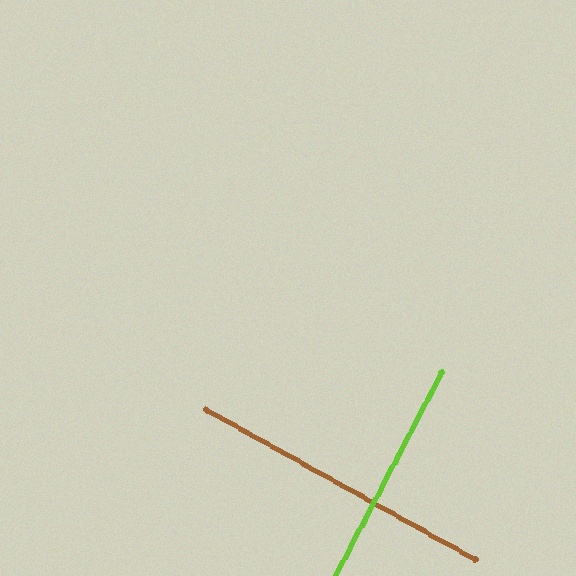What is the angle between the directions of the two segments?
Approximately 88 degrees.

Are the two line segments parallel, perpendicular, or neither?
Perpendicular — they meet at approximately 88°.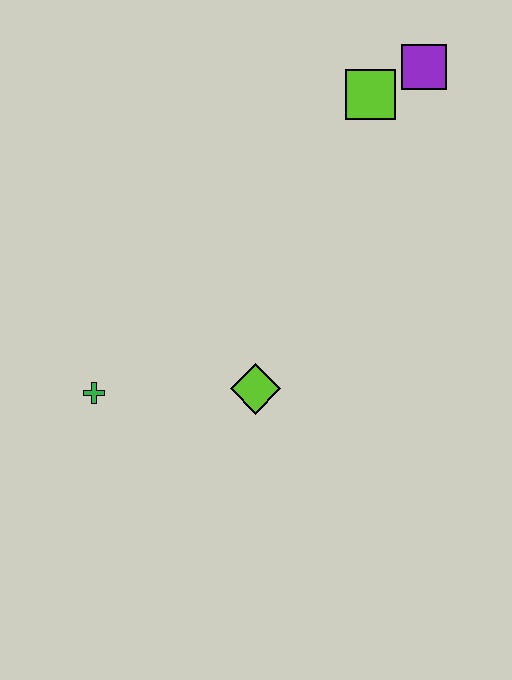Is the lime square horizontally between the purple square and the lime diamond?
Yes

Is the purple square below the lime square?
No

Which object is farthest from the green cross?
The purple square is farthest from the green cross.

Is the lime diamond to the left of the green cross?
No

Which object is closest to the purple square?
The lime square is closest to the purple square.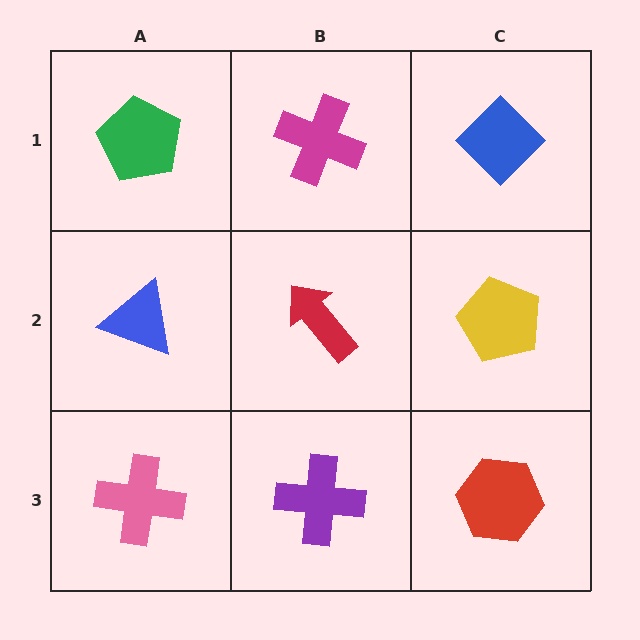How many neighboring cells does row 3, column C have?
2.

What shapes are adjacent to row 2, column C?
A blue diamond (row 1, column C), a red hexagon (row 3, column C), a red arrow (row 2, column B).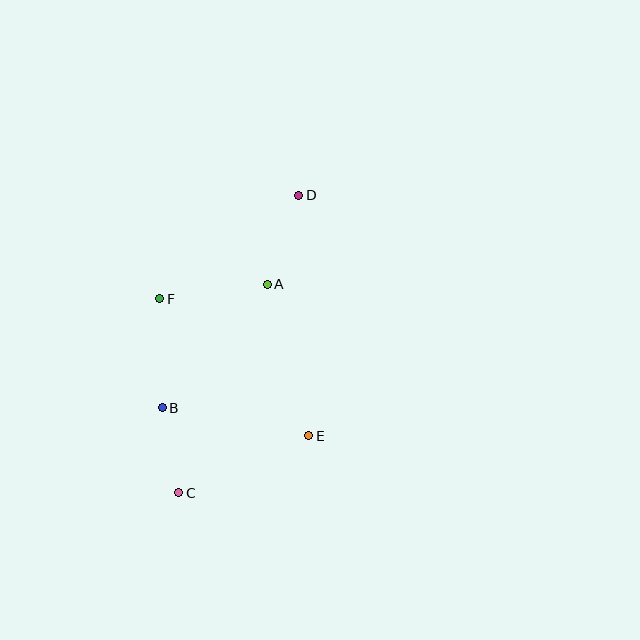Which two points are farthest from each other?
Points C and D are farthest from each other.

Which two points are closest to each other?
Points B and C are closest to each other.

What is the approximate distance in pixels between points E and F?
The distance between E and F is approximately 203 pixels.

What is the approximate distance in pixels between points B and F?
The distance between B and F is approximately 109 pixels.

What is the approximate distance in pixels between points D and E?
The distance between D and E is approximately 241 pixels.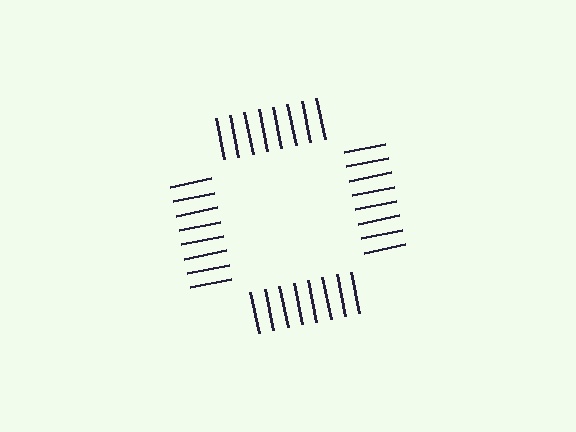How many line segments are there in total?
32 — 8 along each of the 4 edges.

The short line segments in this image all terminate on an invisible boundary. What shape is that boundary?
An illusory square — the line segments terminate on its edges but no continuous stroke is drawn.